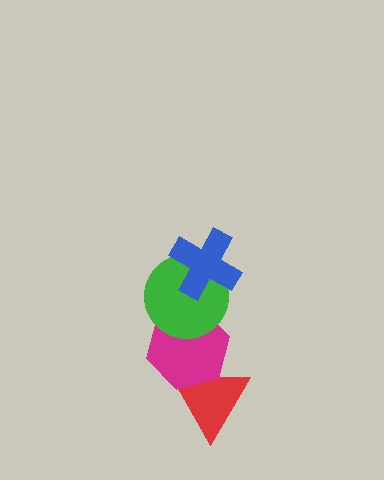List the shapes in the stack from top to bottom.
From top to bottom: the blue cross, the green circle, the magenta hexagon, the red triangle.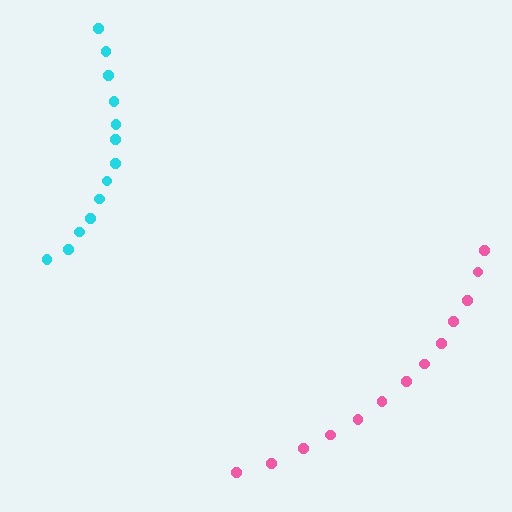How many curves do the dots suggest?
There are 2 distinct paths.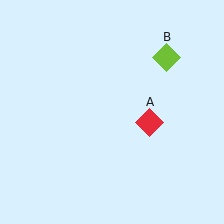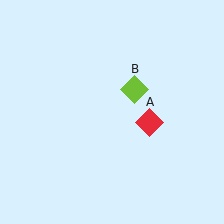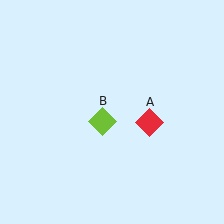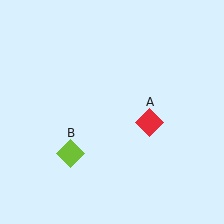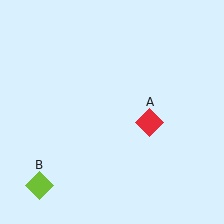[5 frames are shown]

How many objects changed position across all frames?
1 object changed position: lime diamond (object B).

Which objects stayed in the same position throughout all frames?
Red diamond (object A) remained stationary.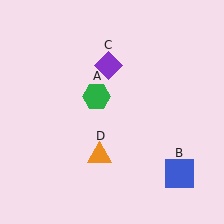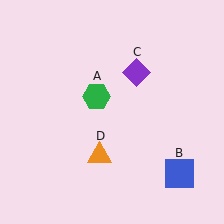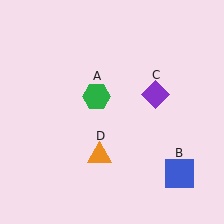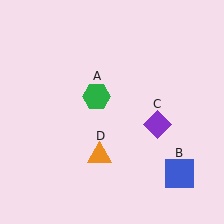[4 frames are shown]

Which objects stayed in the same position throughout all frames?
Green hexagon (object A) and blue square (object B) and orange triangle (object D) remained stationary.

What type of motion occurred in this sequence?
The purple diamond (object C) rotated clockwise around the center of the scene.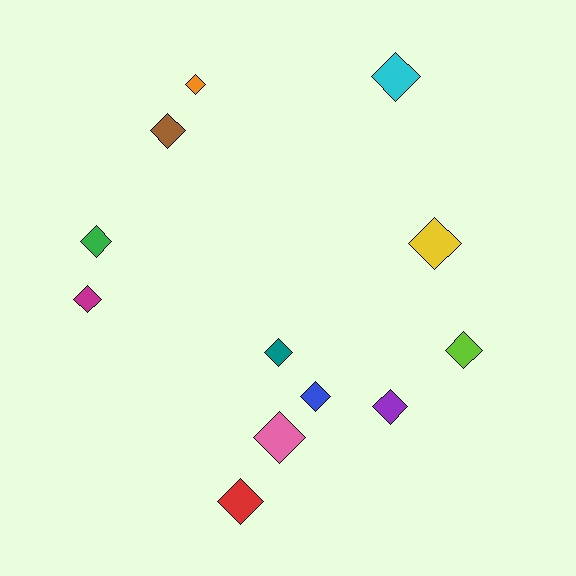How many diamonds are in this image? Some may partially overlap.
There are 12 diamonds.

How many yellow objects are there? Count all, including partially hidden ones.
There is 1 yellow object.